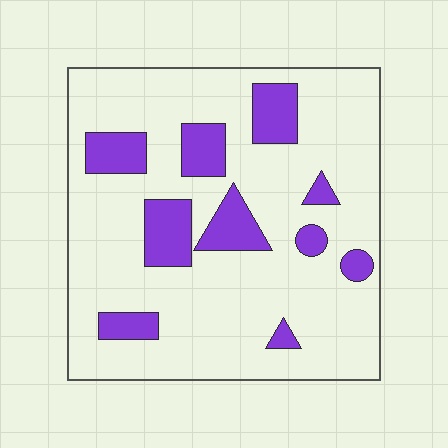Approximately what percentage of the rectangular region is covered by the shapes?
Approximately 20%.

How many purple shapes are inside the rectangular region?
10.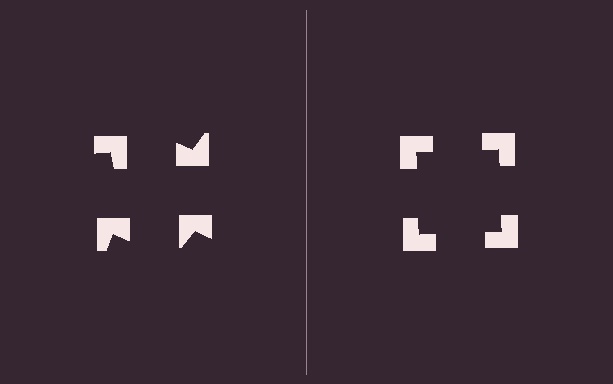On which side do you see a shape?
An illusory square appears on the right side. On the left side the wedge cuts are rotated, so no coherent shape forms.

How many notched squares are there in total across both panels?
8 — 4 on each side.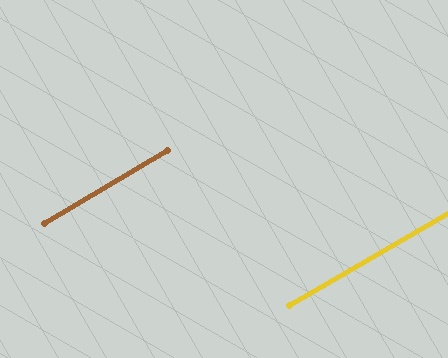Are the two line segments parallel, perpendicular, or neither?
Parallel — their directions differ by only 0.5°.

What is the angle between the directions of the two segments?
Approximately 0 degrees.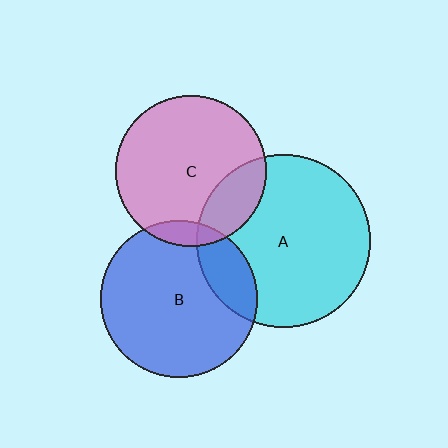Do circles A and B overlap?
Yes.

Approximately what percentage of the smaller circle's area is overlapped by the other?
Approximately 20%.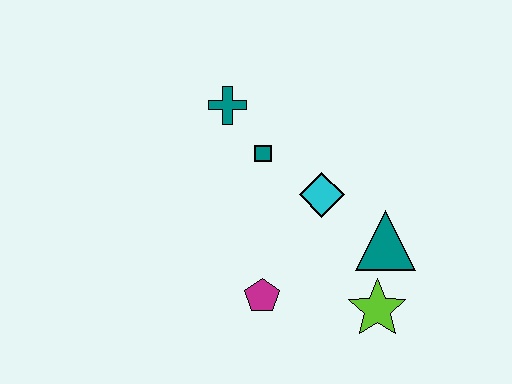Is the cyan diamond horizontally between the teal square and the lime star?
Yes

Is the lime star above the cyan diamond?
No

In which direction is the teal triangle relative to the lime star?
The teal triangle is above the lime star.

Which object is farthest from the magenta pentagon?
The teal cross is farthest from the magenta pentagon.